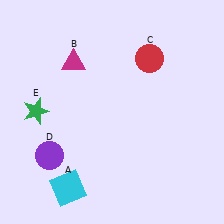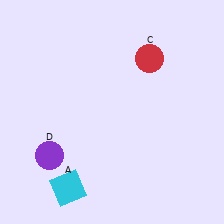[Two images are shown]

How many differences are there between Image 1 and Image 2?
There are 2 differences between the two images.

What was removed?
The green star (E), the magenta triangle (B) were removed in Image 2.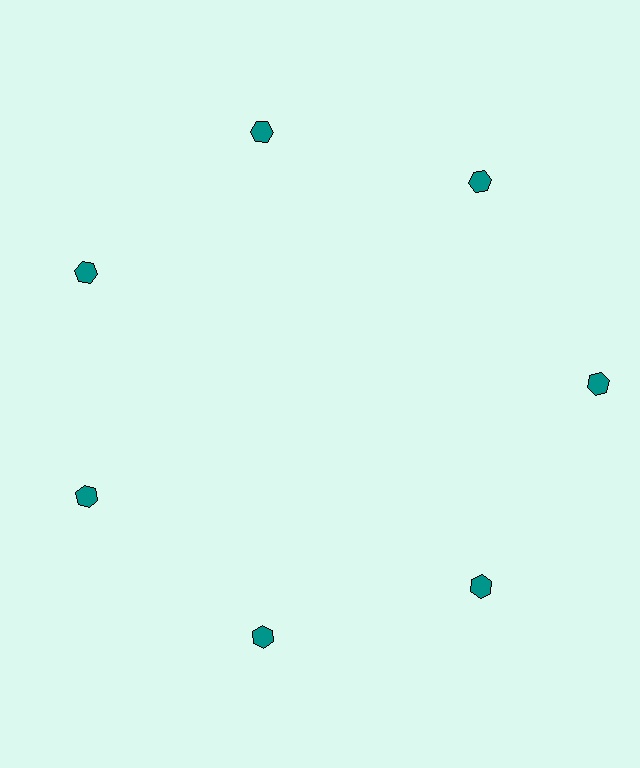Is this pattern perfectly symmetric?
No. The 7 teal hexagons are arranged in a ring, but one element near the 3 o'clock position is pushed outward from the center, breaking the 7-fold rotational symmetry.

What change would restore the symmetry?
The symmetry would be restored by moving it inward, back onto the ring so that all 7 hexagons sit at equal angles and equal distance from the center.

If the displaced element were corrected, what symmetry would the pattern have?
It would have 7-fold rotational symmetry — the pattern would map onto itself every 51 degrees.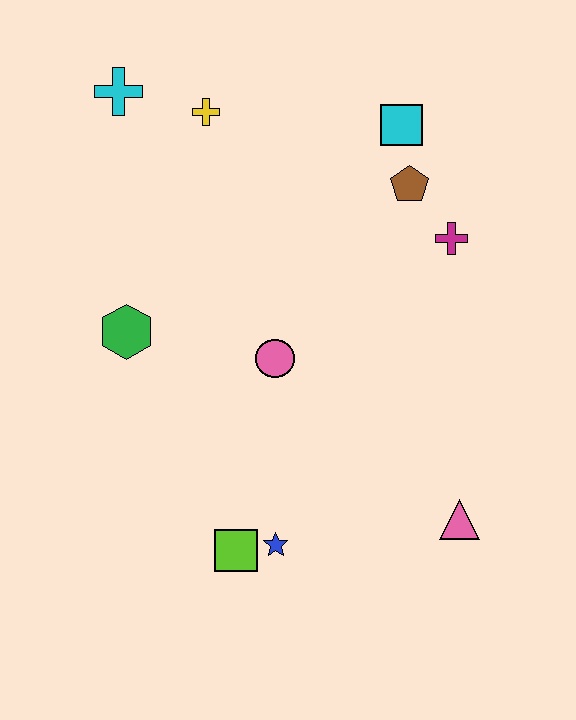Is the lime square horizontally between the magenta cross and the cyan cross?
Yes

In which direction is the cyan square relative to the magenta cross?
The cyan square is above the magenta cross.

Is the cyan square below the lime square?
No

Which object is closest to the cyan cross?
The yellow cross is closest to the cyan cross.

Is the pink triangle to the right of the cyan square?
Yes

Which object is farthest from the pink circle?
The cyan cross is farthest from the pink circle.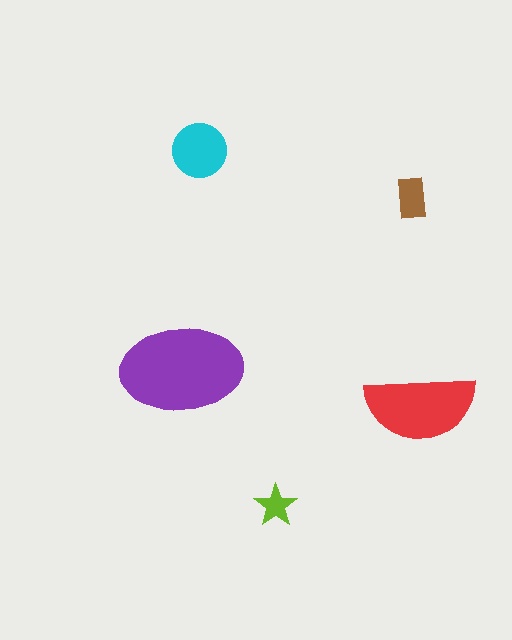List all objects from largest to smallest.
The purple ellipse, the red semicircle, the cyan circle, the brown rectangle, the lime star.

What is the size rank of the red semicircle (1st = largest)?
2nd.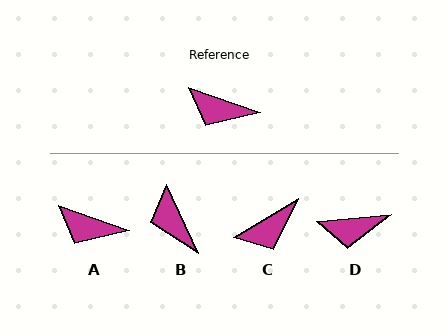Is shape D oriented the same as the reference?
No, it is off by about 25 degrees.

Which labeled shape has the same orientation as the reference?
A.